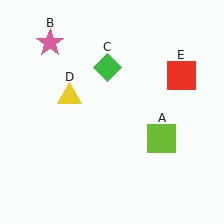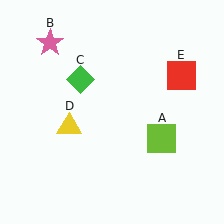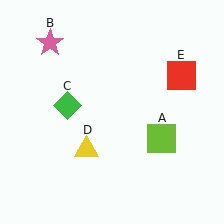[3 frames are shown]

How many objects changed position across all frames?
2 objects changed position: green diamond (object C), yellow triangle (object D).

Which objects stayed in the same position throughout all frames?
Lime square (object A) and pink star (object B) and red square (object E) remained stationary.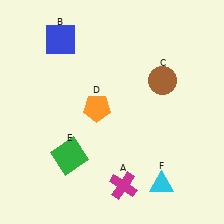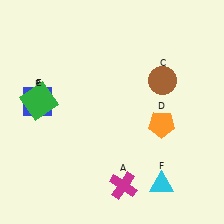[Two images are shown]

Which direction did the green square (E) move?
The green square (E) moved up.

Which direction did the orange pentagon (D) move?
The orange pentagon (D) moved right.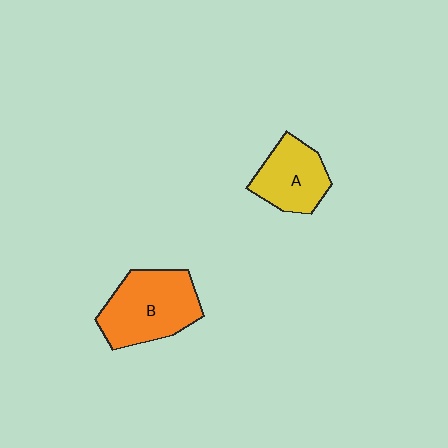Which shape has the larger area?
Shape B (orange).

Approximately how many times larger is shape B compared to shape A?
Approximately 1.4 times.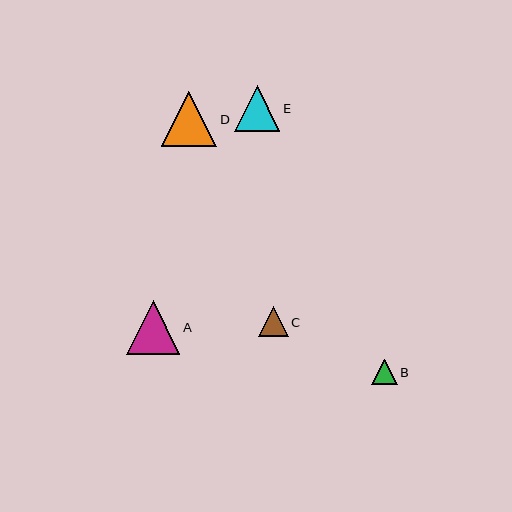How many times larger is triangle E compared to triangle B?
Triangle E is approximately 1.8 times the size of triangle B.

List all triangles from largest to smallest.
From largest to smallest: D, A, E, C, B.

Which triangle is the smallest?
Triangle B is the smallest with a size of approximately 25 pixels.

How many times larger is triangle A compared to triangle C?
Triangle A is approximately 1.8 times the size of triangle C.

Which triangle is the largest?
Triangle D is the largest with a size of approximately 56 pixels.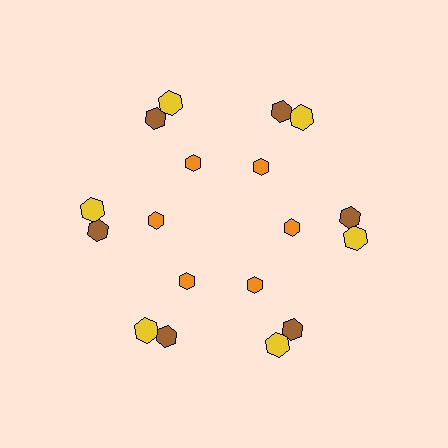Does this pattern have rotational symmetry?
Yes, this pattern has 6-fold rotational symmetry. It looks the same after rotating 60 degrees around the center.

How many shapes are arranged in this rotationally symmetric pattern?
There are 18 shapes, arranged in 6 groups of 3.